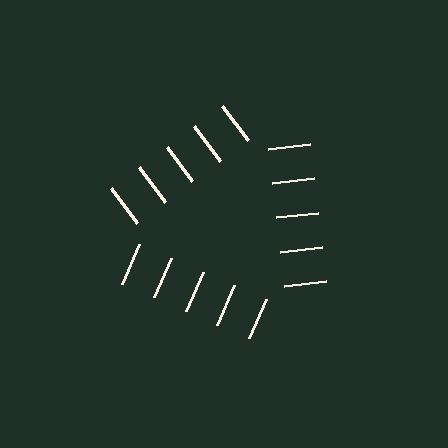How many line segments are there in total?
15 — 5 along each of the 3 edges.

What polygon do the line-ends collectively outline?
An illusory triangle — the line segments terminate on its edges but no continuous stroke is drawn.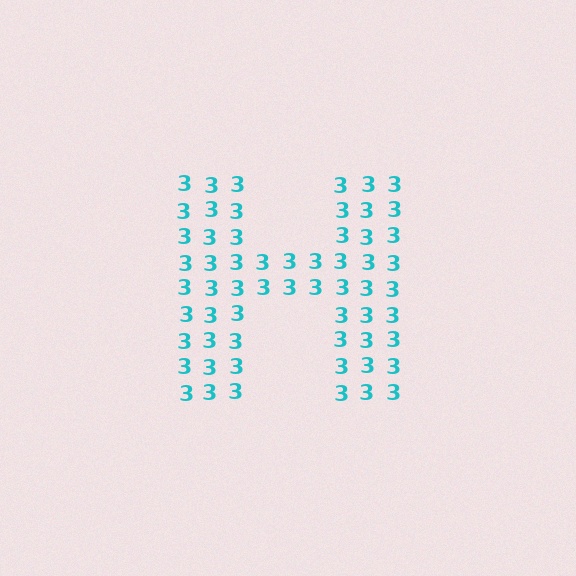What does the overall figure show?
The overall figure shows the letter H.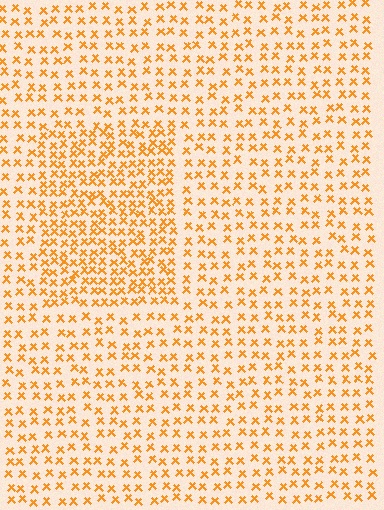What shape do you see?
I see a rectangle.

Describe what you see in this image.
The image contains small orange elements arranged at two different densities. A rectangle-shaped region is visible where the elements are more densely packed than the surrounding area.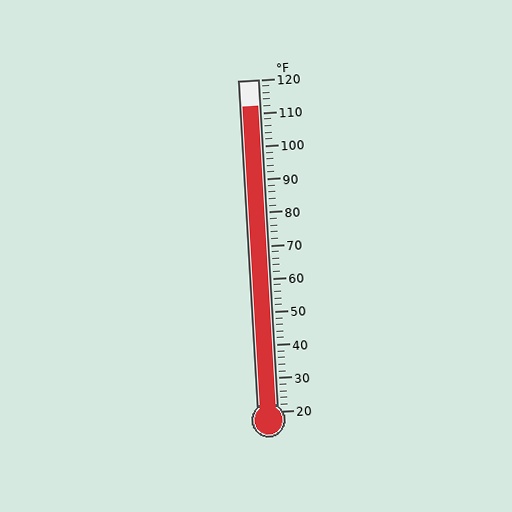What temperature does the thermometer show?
The thermometer shows approximately 112°F.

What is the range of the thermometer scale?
The thermometer scale ranges from 20°F to 120°F.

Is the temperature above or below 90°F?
The temperature is above 90°F.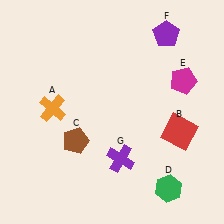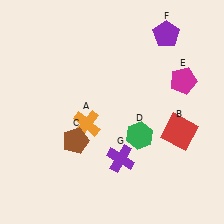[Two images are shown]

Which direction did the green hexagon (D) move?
The green hexagon (D) moved up.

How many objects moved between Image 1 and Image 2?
2 objects moved between the two images.